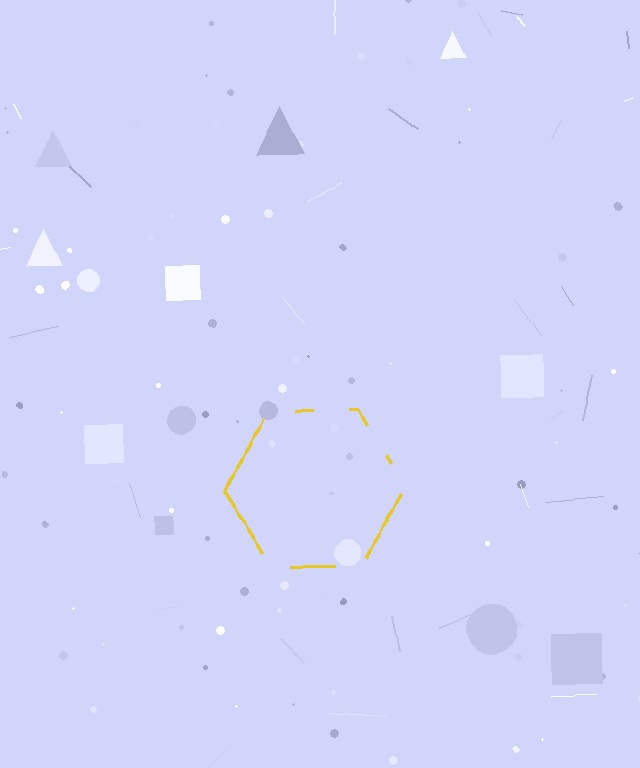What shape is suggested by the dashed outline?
The dashed outline suggests a hexagon.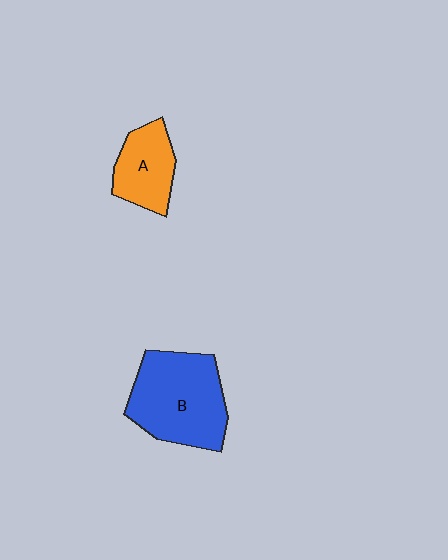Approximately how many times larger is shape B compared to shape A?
Approximately 1.8 times.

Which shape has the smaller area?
Shape A (orange).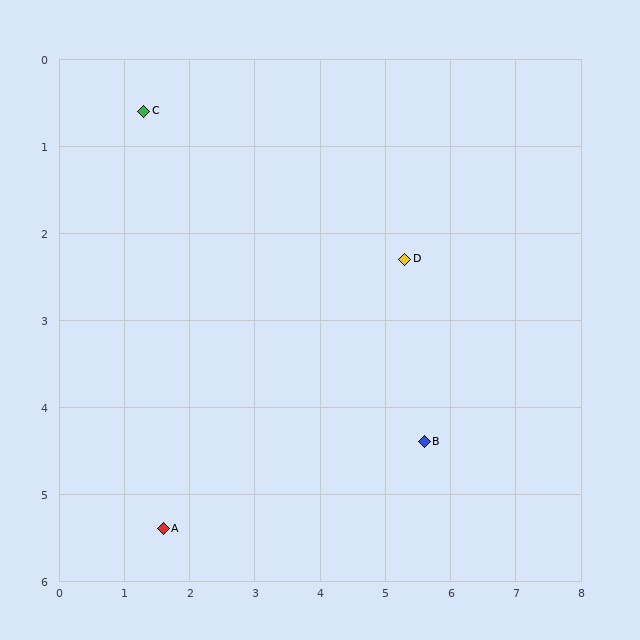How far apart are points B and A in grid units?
Points B and A are about 4.1 grid units apart.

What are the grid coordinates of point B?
Point B is at approximately (5.6, 4.4).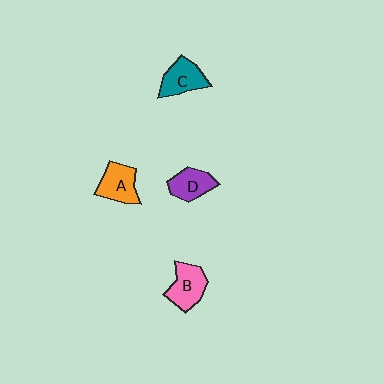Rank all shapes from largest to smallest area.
From largest to smallest: B (pink), A (orange), C (teal), D (purple).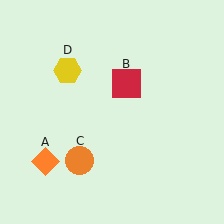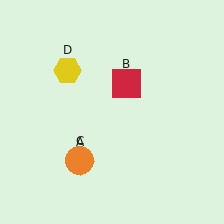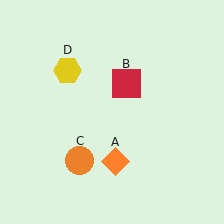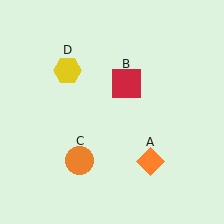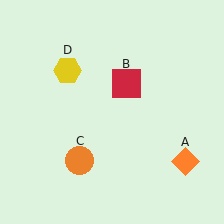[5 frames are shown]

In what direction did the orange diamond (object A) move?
The orange diamond (object A) moved right.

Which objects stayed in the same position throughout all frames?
Red square (object B) and orange circle (object C) and yellow hexagon (object D) remained stationary.